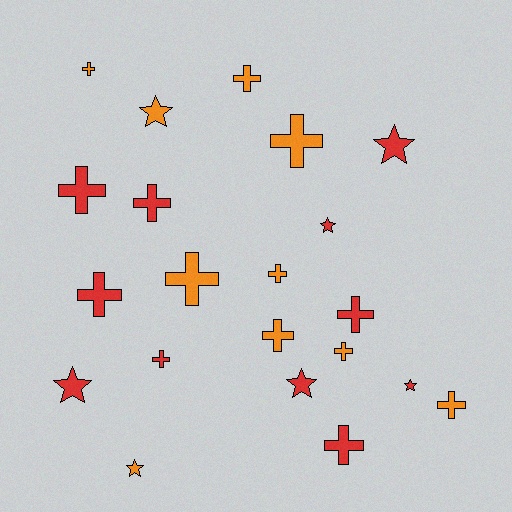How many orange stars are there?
There are 2 orange stars.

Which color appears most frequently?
Red, with 11 objects.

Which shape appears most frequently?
Cross, with 14 objects.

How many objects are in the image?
There are 21 objects.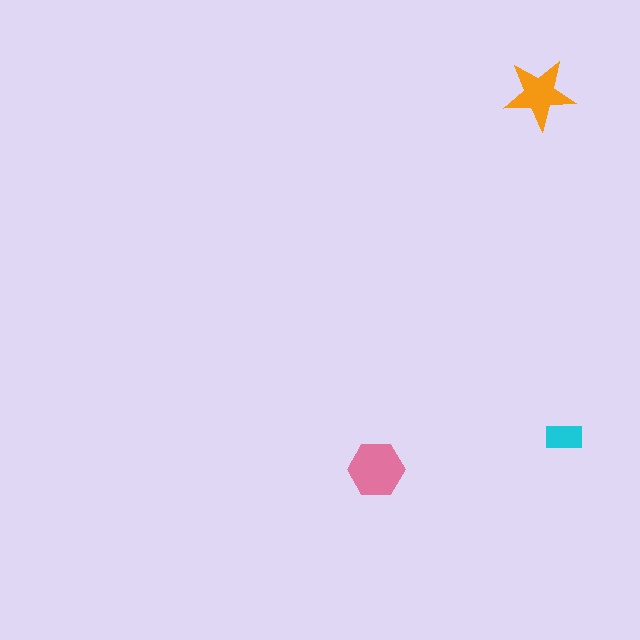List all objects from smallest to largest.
The cyan rectangle, the orange star, the pink hexagon.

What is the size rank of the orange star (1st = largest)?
2nd.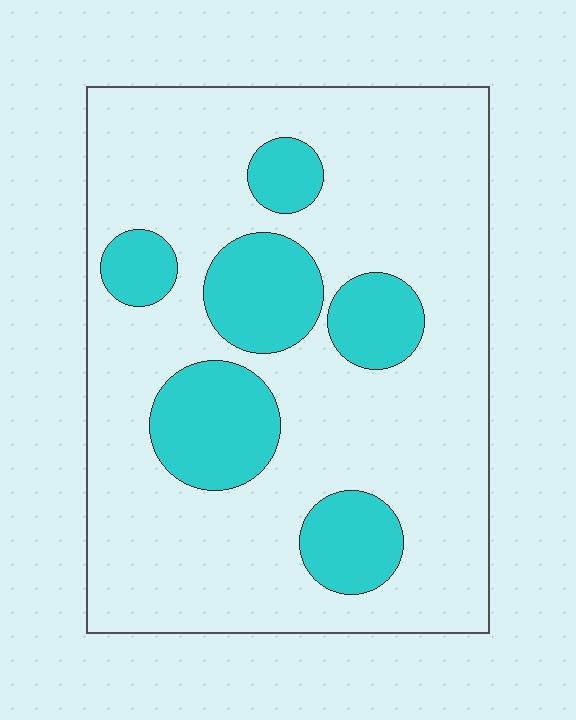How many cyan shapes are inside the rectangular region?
6.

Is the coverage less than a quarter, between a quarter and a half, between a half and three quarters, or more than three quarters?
Less than a quarter.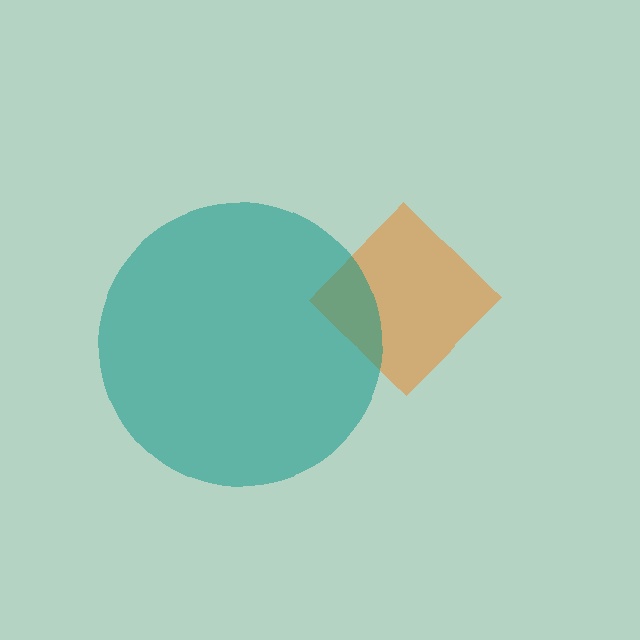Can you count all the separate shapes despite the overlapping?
Yes, there are 2 separate shapes.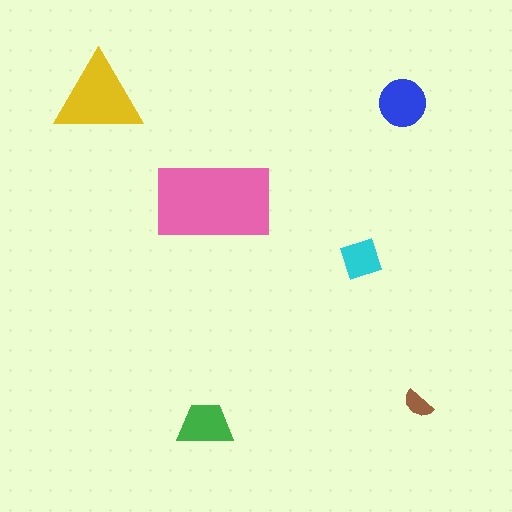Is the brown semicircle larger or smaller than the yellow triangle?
Smaller.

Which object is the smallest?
The brown semicircle.